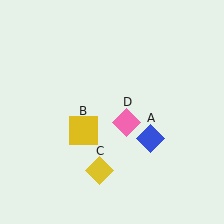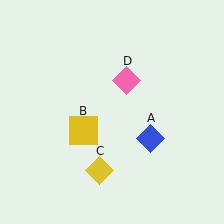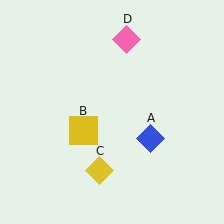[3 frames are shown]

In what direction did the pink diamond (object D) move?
The pink diamond (object D) moved up.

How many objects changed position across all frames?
1 object changed position: pink diamond (object D).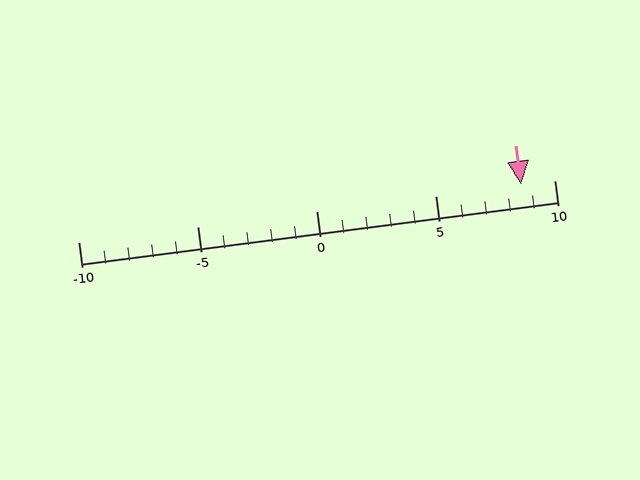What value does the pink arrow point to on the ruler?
The pink arrow points to approximately 9.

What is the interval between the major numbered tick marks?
The major tick marks are spaced 5 units apart.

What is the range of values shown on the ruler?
The ruler shows values from -10 to 10.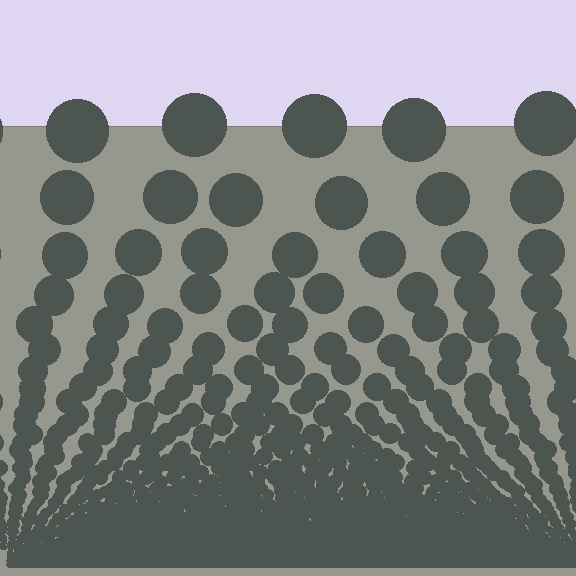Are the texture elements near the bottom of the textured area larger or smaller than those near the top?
Smaller. The gradient is inverted — elements near the bottom are smaller and denser.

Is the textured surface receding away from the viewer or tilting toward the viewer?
The surface appears to tilt toward the viewer. Texture elements get larger and sparser toward the top.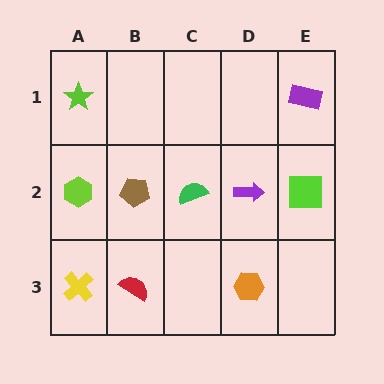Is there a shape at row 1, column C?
No, that cell is empty.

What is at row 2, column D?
A purple arrow.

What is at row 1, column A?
A lime star.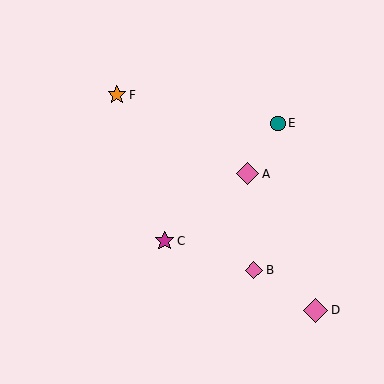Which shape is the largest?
The pink diamond (labeled D) is the largest.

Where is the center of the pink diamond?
The center of the pink diamond is at (248, 174).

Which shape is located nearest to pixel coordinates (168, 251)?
The magenta star (labeled C) at (165, 241) is nearest to that location.